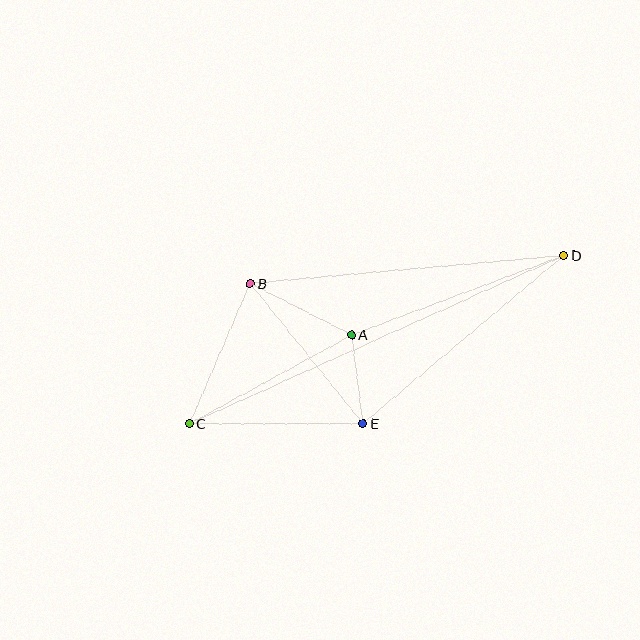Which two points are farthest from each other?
Points C and D are farthest from each other.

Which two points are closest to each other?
Points A and E are closest to each other.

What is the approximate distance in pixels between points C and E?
The distance between C and E is approximately 174 pixels.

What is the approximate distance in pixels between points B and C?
The distance between B and C is approximately 152 pixels.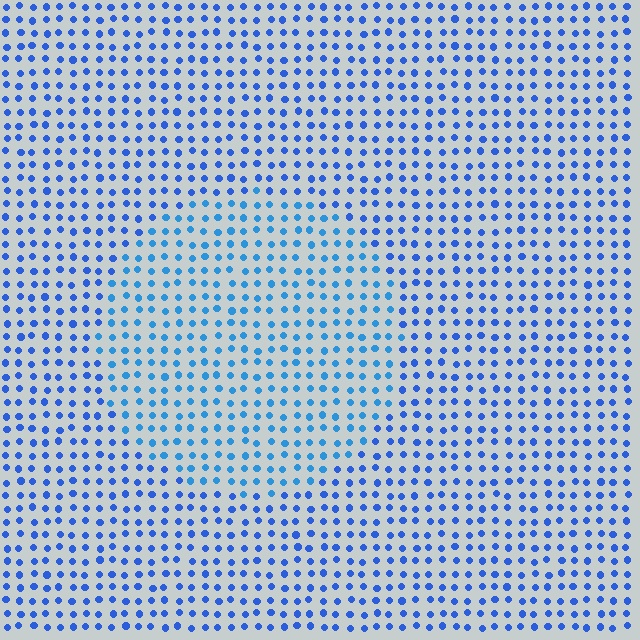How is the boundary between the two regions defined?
The boundary is defined purely by a slight shift in hue (about 19 degrees). Spacing, size, and orientation are identical on both sides.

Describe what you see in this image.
The image is filled with small blue elements in a uniform arrangement. A circle-shaped region is visible where the elements are tinted to a slightly different hue, forming a subtle color boundary.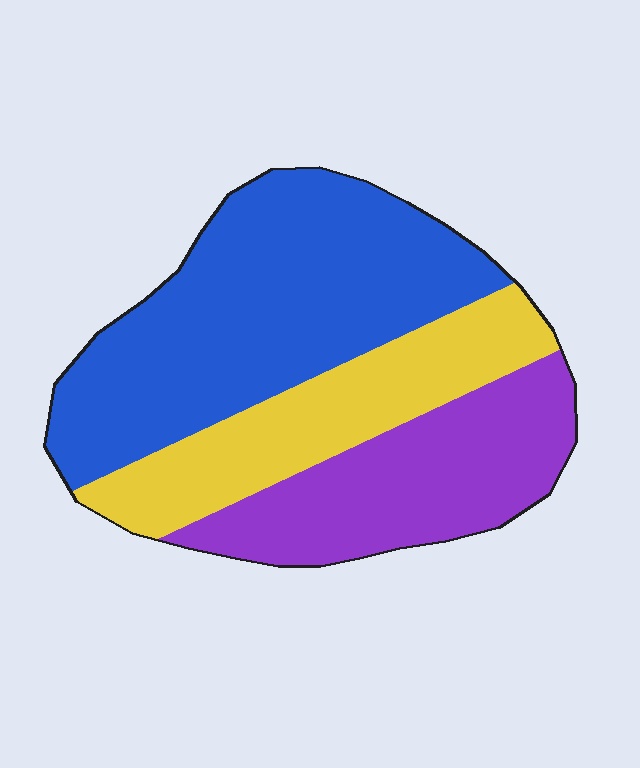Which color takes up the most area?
Blue, at roughly 45%.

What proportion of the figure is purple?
Purple covers 28% of the figure.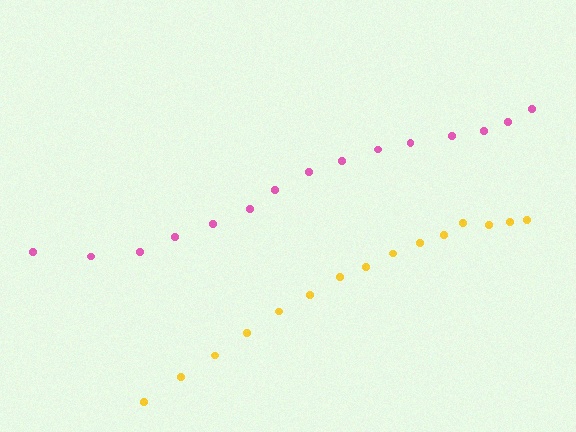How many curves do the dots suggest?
There are 2 distinct paths.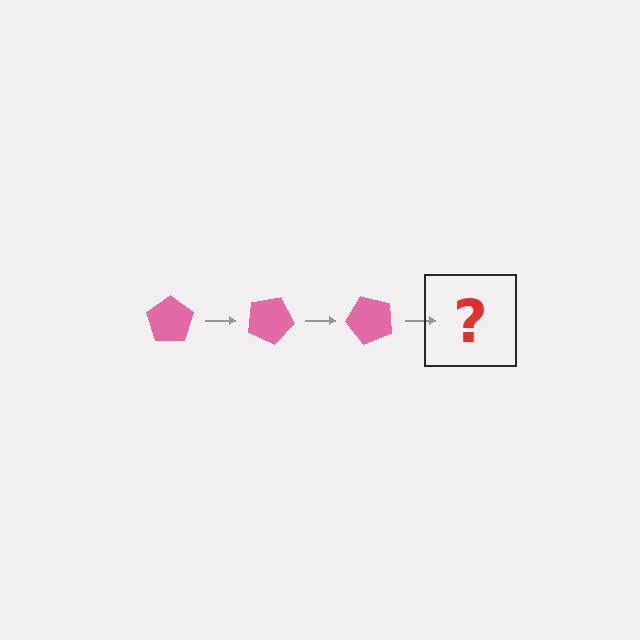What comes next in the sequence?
The next element should be a pink pentagon rotated 75 degrees.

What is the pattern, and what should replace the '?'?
The pattern is that the pentagon rotates 25 degrees each step. The '?' should be a pink pentagon rotated 75 degrees.